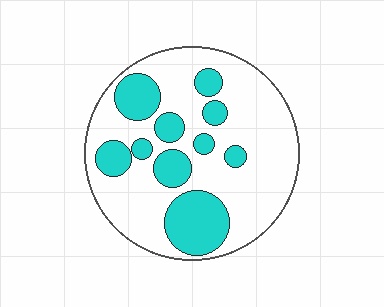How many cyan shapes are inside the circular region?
10.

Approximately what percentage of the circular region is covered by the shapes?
Approximately 30%.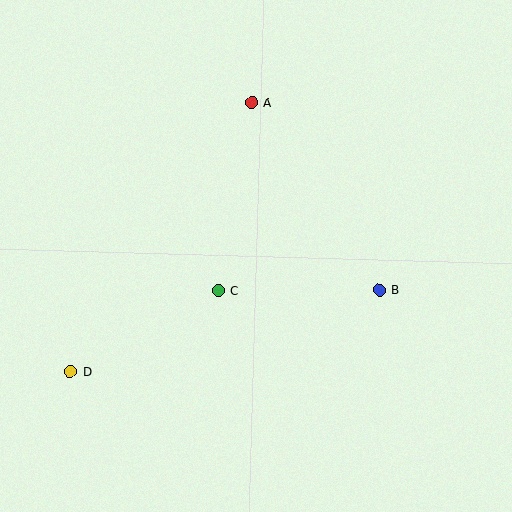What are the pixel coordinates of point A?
Point A is at (252, 102).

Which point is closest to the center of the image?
Point C at (218, 290) is closest to the center.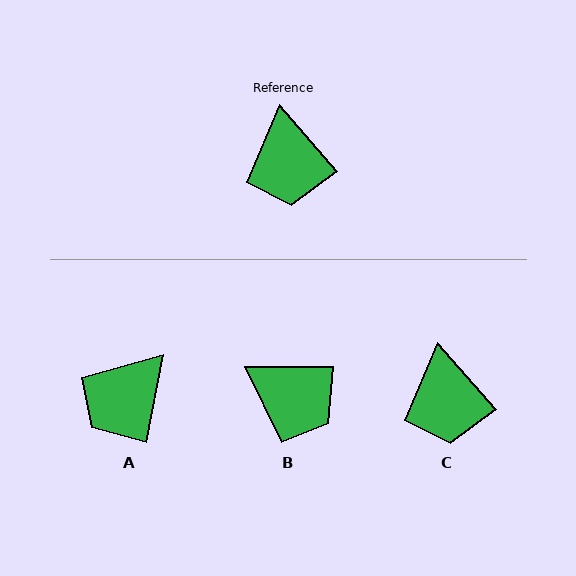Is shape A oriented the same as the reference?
No, it is off by about 52 degrees.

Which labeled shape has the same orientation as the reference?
C.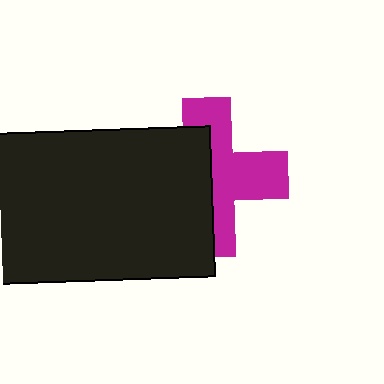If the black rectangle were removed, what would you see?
You would see the complete magenta cross.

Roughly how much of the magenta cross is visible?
About half of it is visible (roughly 51%).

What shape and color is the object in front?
The object in front is a black rectangle.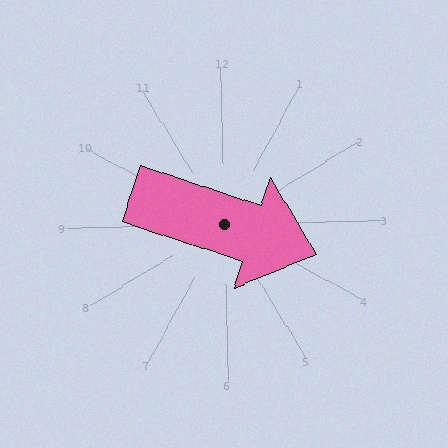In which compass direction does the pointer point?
East.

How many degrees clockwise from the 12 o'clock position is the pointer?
Approximately 109 degrees.